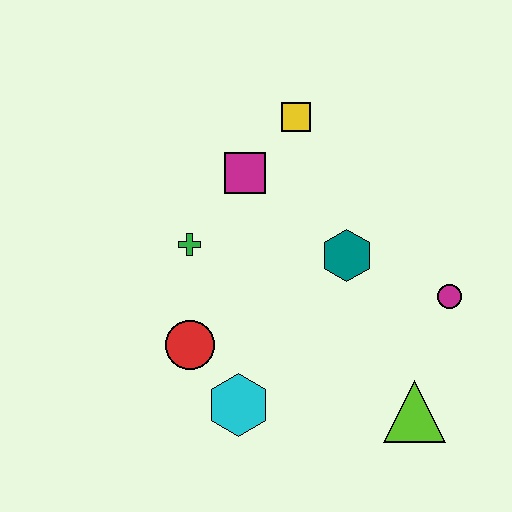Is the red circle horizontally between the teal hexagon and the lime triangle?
No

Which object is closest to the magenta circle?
The teal hexagon is closest to the magenta circle.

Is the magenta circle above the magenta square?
No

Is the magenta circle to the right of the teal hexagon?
Yes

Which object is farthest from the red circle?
The magenta circle is farthest from the red circle.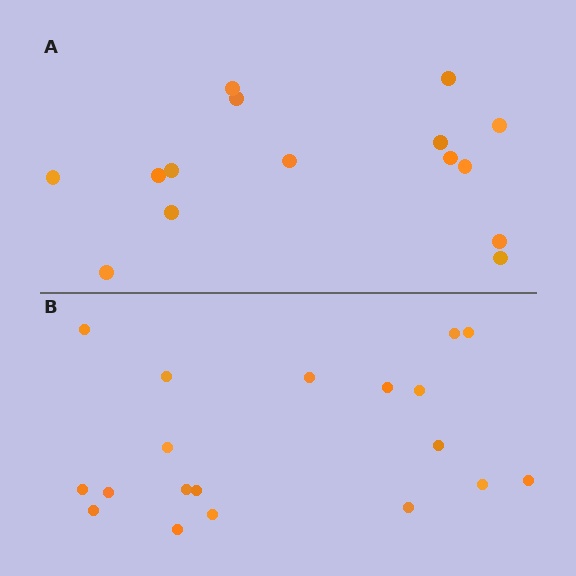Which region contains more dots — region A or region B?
Region B (the bottom region) has more dots.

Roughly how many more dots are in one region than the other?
Region B has about 4 more dots than region A.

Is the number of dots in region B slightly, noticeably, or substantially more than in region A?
Region B has noticeably more, but not dramatically so. The ratio is roughly 1.3 to 1.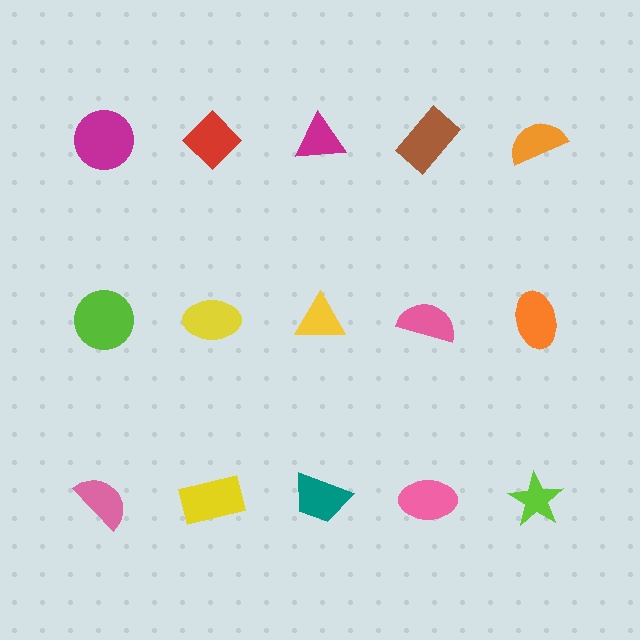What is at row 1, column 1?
A magenta circle.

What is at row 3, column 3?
A teal trapezoid.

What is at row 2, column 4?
A pink semicircle.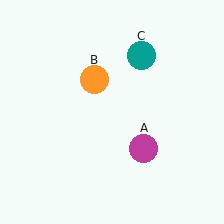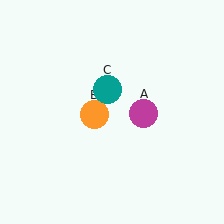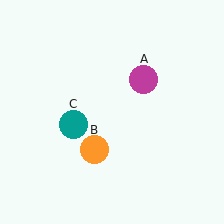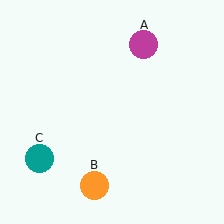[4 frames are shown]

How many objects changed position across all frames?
3 objects changed position: magenta circle (object A), orange circle (object B), teal circle (object C).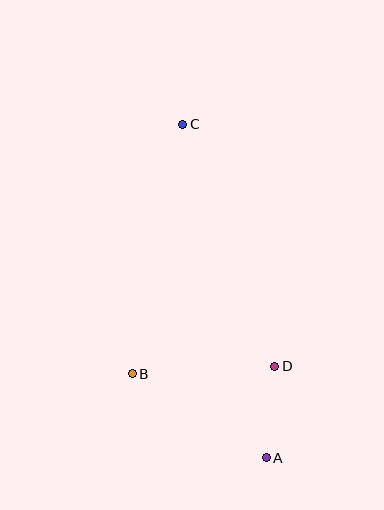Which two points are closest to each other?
Points A and D are closest to each other.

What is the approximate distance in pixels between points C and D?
The distance between C and D is approximately 259 pixels.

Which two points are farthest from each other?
Points A and C are farthest from each other.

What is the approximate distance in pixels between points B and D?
The distance between B and D is approximately 143 pixels.